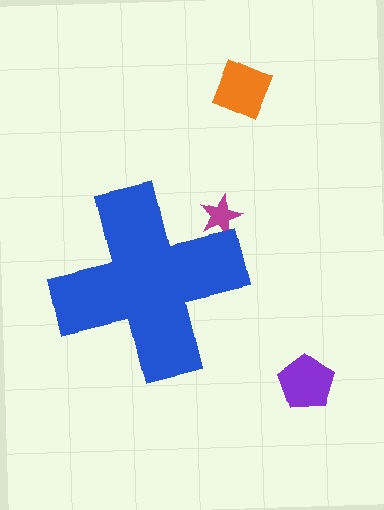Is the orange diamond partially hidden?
No, the orange diamond is fully visible.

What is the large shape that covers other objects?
A blue cross.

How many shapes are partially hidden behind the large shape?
1 shape is partially hidden.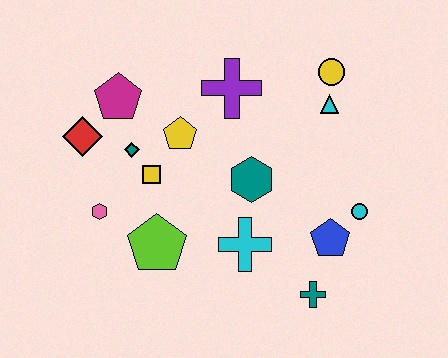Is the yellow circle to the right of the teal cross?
Yes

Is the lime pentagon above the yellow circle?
No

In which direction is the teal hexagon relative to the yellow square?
The teal hexagon is to the right of the yellow square.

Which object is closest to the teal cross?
The blue pentagon is closest to the teal cross.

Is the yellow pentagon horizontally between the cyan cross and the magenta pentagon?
Yes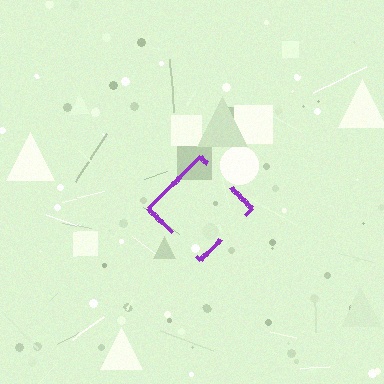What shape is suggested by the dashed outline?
The dashed outline suggests a diamond.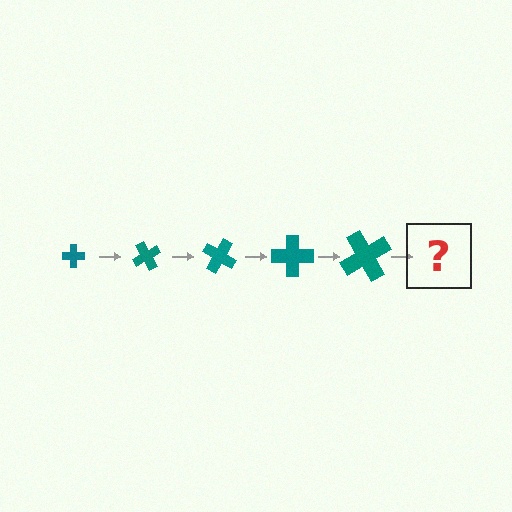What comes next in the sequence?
The next element should be a cross, larger than the previous one and rotated 300 degrees from the start.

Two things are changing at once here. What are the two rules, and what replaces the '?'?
The two rules are that the cross grows larger each step and it rotates 60 degrees each step. The '?' should be a cross, larger than the previous one and rotated 300 degrees from the start.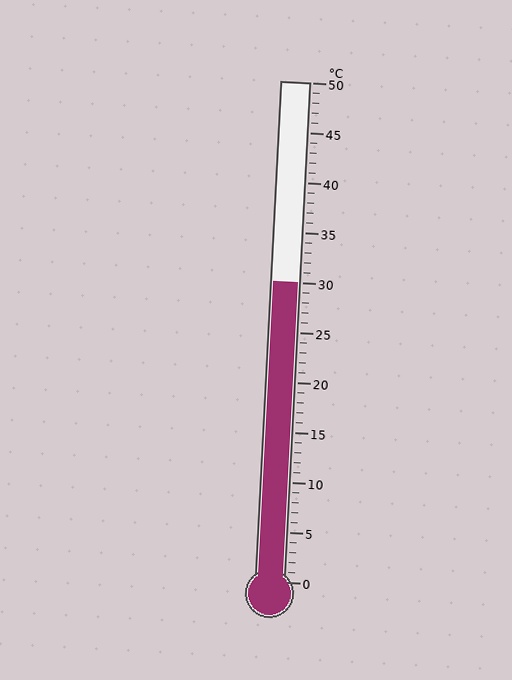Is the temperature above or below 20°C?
The temperature is above 20°C.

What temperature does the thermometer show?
The thermometer shows approximately 30°C.